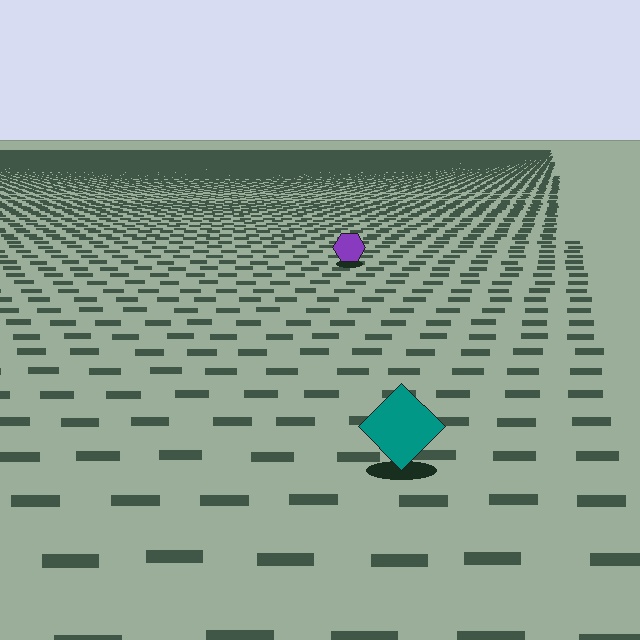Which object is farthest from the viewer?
The purple hexagon is farthest from the viewer. It appears smaller and the ground texture around it is denser.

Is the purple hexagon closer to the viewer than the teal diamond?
No. The teal diamond is closer — you can tell from the texture gradient: the ground texture is coarser near it.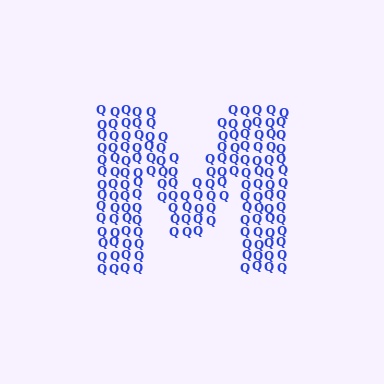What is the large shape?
The large shape is the letter M.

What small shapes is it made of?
It is made of small letter Q's.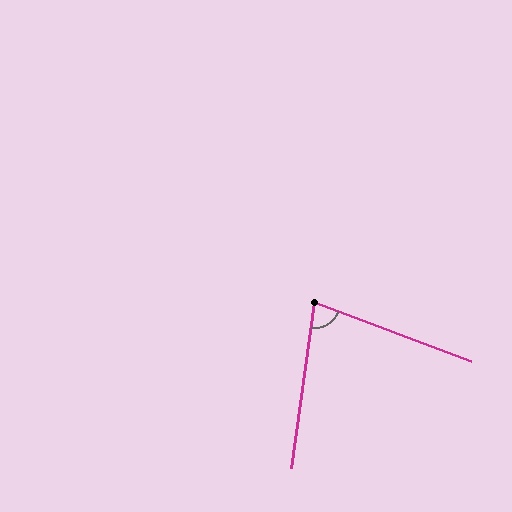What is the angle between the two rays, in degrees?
Approximately 77 degrees.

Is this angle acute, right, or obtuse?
It is acute.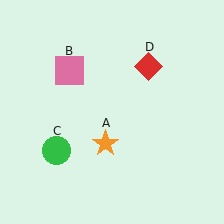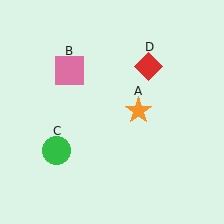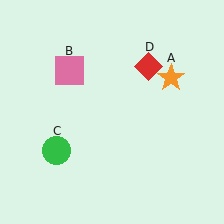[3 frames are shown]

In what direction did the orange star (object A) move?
The orange star (object A) moved up and to the right.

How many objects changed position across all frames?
1 object changed position: orange star (object A).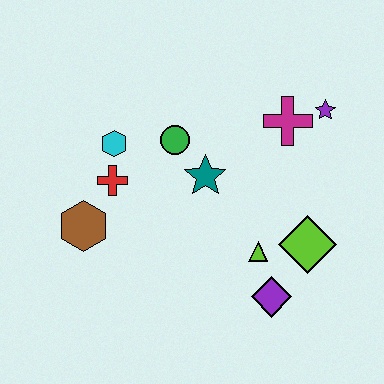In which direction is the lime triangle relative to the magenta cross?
The lime triangle is below the magenta cross.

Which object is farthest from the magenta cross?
The brown hexagon is farthest from the magenta cross.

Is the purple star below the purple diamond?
No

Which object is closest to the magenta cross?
The purple star is closest to the magenta cross.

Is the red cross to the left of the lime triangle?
Yes